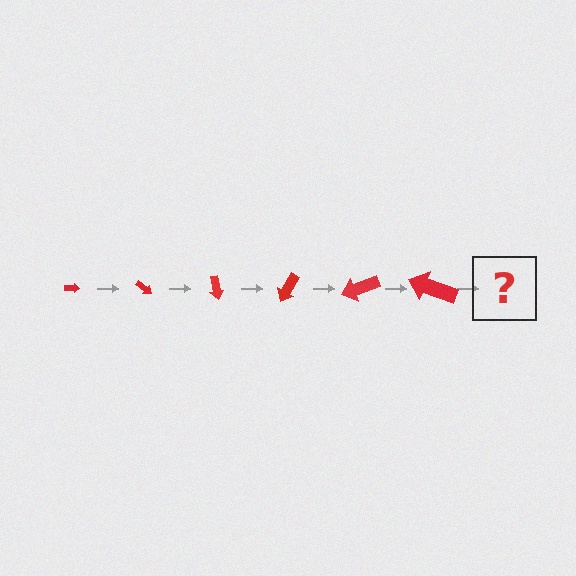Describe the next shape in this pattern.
It should be an arrow, larger than the previous one and rotated 240 degrees from the start.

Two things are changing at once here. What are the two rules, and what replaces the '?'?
The two rules are that the arrow grows larger each step and it rotates 40 degrees each step. The '?' should be an arrow, larger than the previous one and rotated 240 degrees from the start.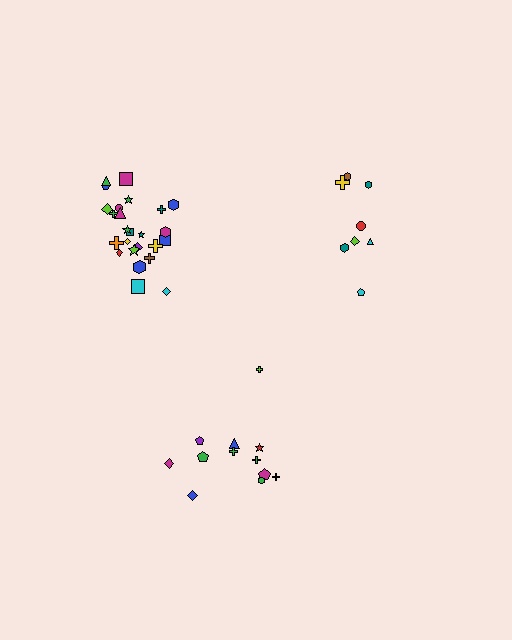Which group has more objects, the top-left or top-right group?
The top-left group.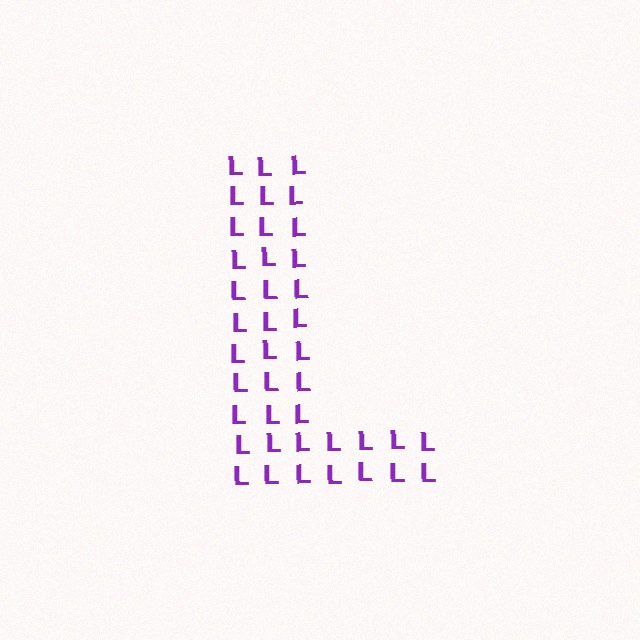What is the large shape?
The large shape is the letter L.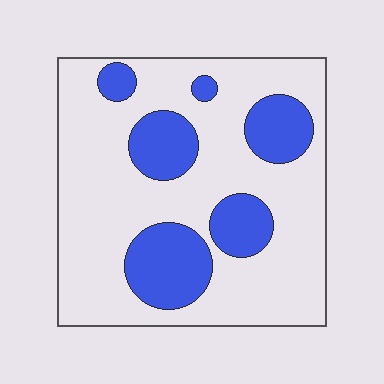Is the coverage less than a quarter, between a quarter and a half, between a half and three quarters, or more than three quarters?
Between a quarter and a half.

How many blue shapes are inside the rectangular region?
6.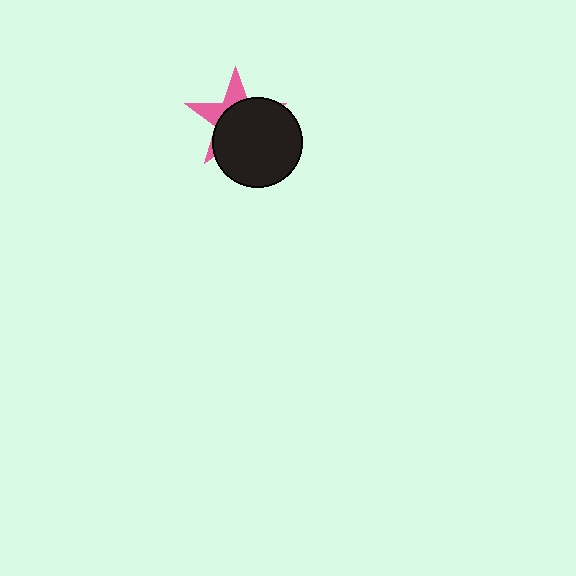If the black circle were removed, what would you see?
You would see the complete pink star.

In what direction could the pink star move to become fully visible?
The pink star could move toward the upper-left. That would shift it out from behind the black circle entirely.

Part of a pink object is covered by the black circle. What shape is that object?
It is a star.